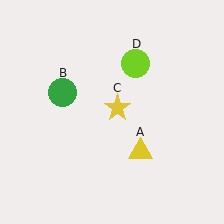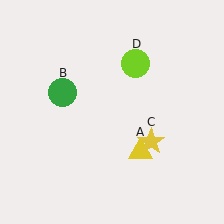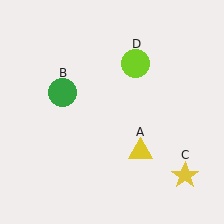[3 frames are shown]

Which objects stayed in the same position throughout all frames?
Yellow triangle (object A) and green circle (object B) and lime circle (object D) remained stationary.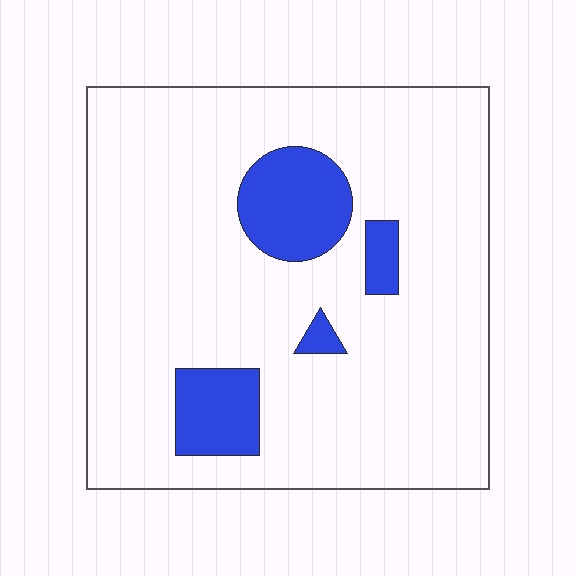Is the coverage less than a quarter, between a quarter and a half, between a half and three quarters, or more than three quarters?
Less than a quarter.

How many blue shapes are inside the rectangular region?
4.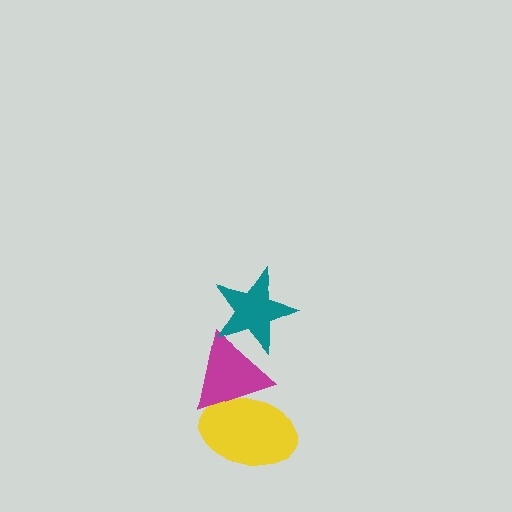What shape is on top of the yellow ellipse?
The magenta triangle is on top of the yellow ellipse.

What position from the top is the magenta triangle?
The magenta triangle is 2nd from the top.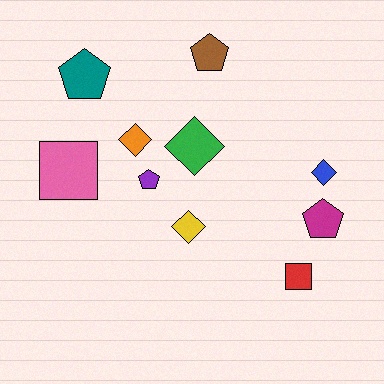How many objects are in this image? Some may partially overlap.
There are 10 objects.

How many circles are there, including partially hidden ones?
There are no circles.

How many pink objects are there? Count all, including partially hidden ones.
There is 1 pink object.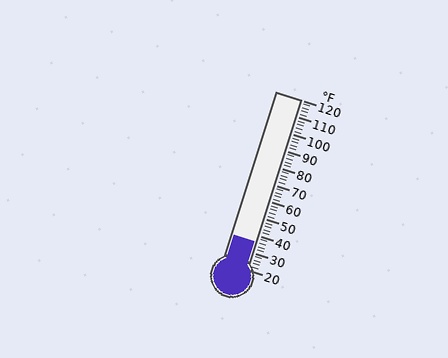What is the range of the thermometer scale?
The thermometer scale ranges from 20°F to 120°F.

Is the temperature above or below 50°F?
The temperature is below 50°F.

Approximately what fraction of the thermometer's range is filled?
The thermometer is filled to approximately 15% of its range.